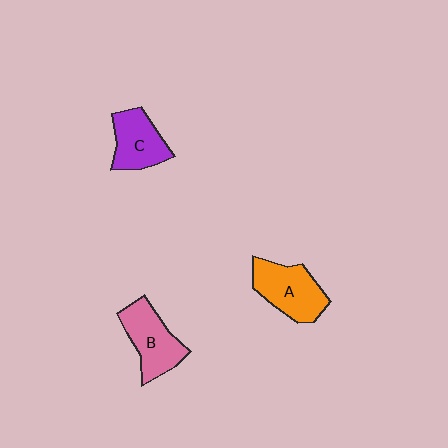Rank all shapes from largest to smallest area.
From largest to smallest: A (orange), B (pink), C (purple).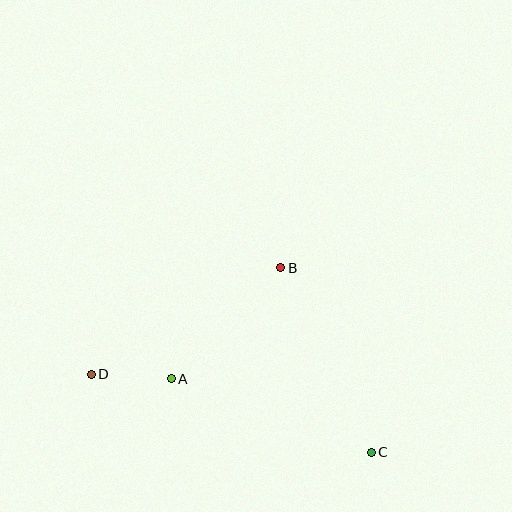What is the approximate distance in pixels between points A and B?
The distance between A and B is approximately 156 pixels.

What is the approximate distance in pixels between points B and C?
The distance between B and C is approximately 206 pixels.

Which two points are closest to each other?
Points A and D are closest to each other.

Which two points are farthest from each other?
Points C and D are farthest from each other.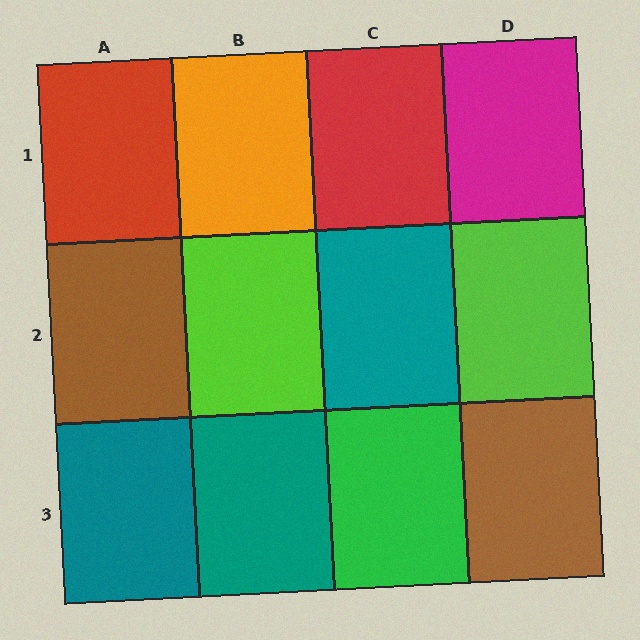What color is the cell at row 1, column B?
Orange.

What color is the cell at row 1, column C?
Red.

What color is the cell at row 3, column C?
Green.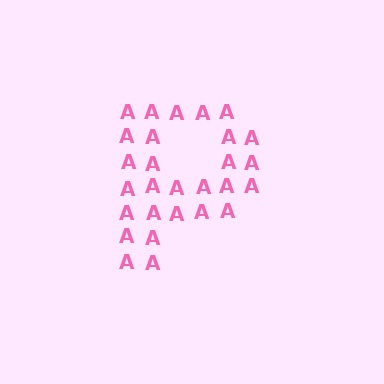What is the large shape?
The large shape is the letter P.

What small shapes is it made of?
It is made of small letter A's.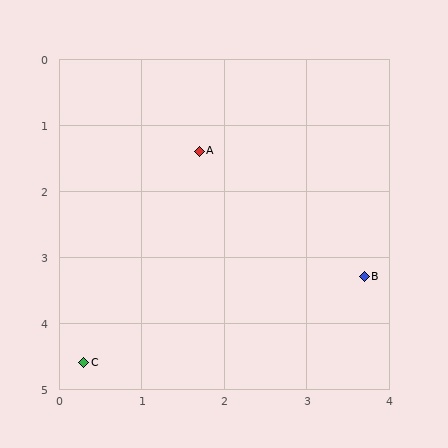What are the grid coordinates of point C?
Point C is at approximately (0.3, 4.6).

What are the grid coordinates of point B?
Point B is at approximately (3.7, 3.3).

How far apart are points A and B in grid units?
Points A and B are about 2.8 grid units apart.